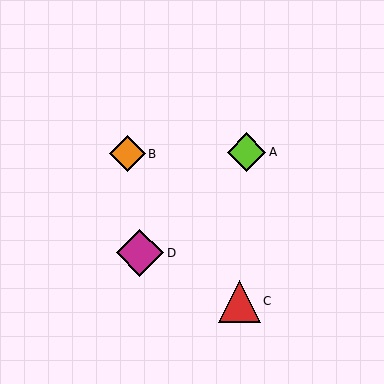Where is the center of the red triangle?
The center of the red triangle is at (239, 301).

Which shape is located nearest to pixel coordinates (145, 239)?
The magenta diamond (labeled D) at (140, 253) is nearest to that location.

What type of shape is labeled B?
Shape B is an orange diamond.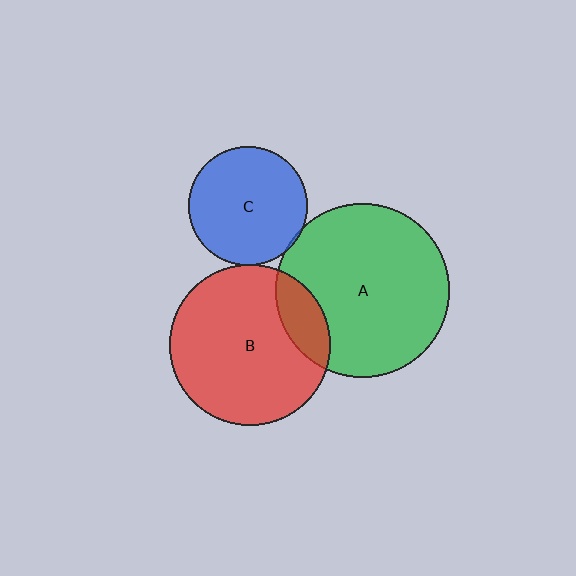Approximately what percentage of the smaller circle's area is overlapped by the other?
Approximately 5%.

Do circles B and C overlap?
Yes.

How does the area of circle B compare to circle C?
Approximately 1.8 times.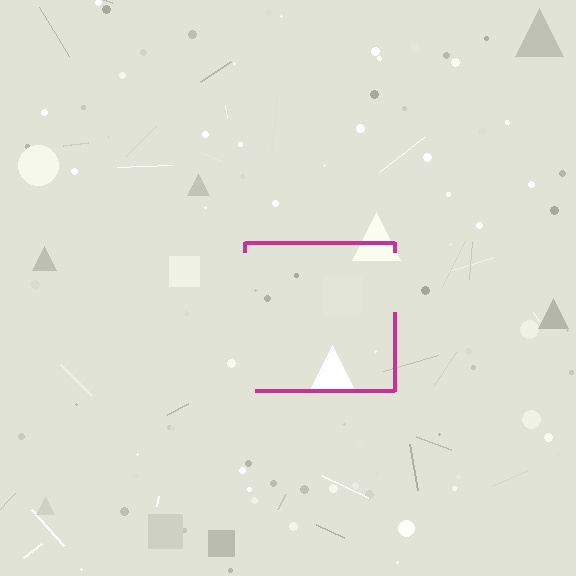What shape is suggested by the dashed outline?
The dashed outline suggests a square.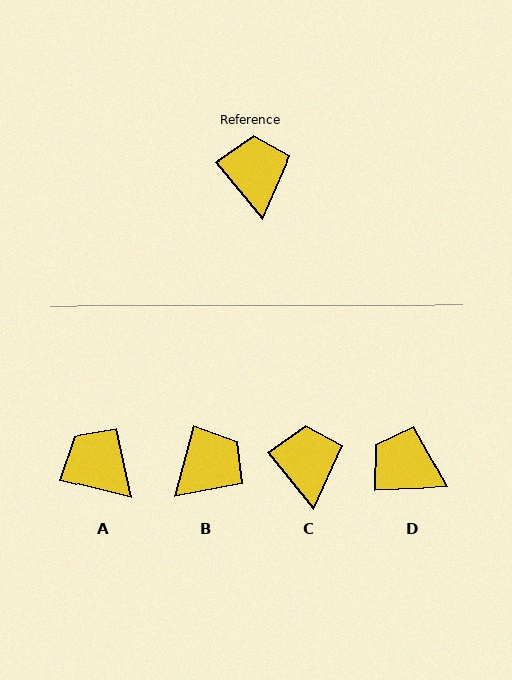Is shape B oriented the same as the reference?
No, it is off by about 54 degrees.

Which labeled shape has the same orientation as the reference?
C.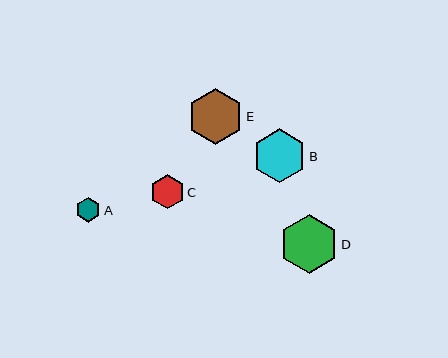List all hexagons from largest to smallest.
From largest to smallest: D, E, B, C, A.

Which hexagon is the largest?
Hexagon D is the largest with a size of approximately 58 pixels.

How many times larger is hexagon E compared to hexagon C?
Hexagon E is approximately 1.6 times the size of hexagon C.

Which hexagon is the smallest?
Hexagon A is the smallest with a size of approximately 25 pixels.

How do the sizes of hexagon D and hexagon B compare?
Hexagon D and hexagon B are approximately the same size.